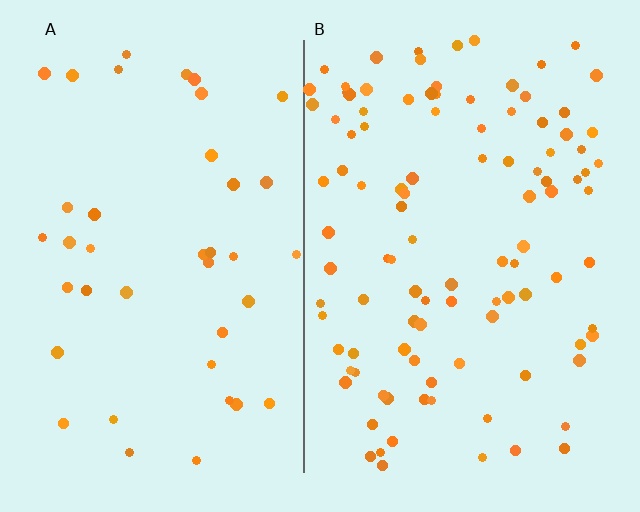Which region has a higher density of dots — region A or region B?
B (the right).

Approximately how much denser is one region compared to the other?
Approximately 2.6× — region B over region A.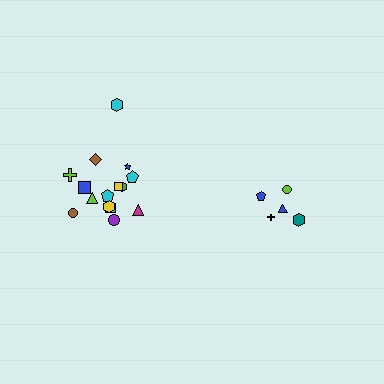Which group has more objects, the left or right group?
The left group.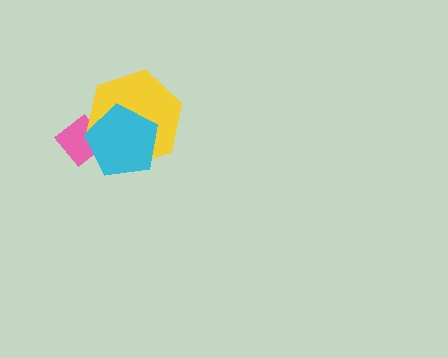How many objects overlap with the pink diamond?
2 objects overlap with the pink diamond.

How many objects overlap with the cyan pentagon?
2 objects overlap with the cyan pentagon.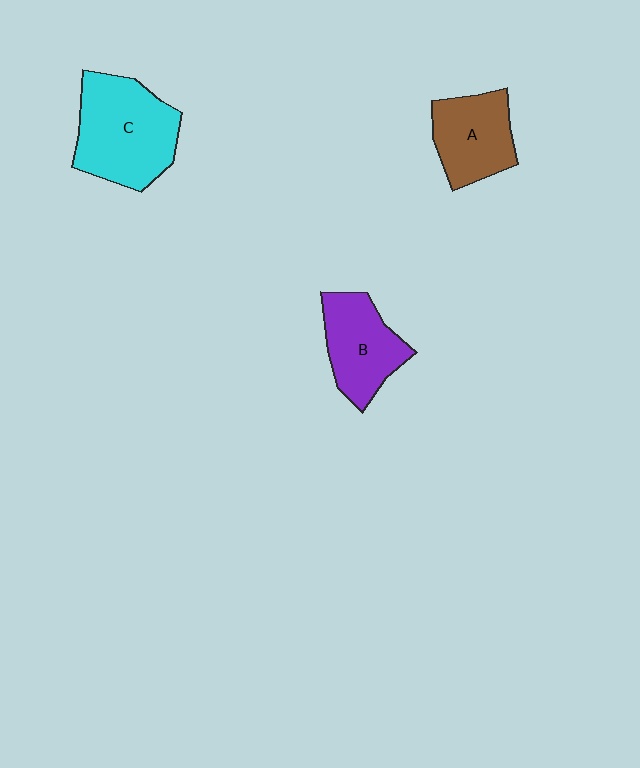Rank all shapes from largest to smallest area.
From largest to smallest: C (cyan), B (purple), A (brown).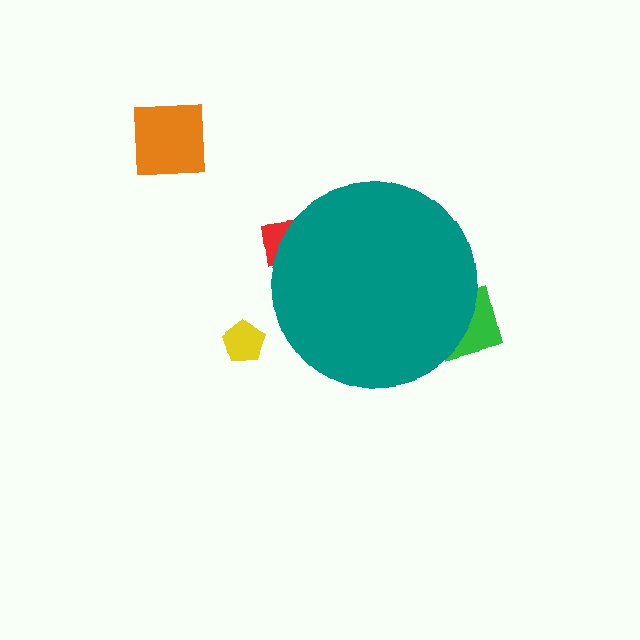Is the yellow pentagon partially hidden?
No, the yellow pentagon is fully visible.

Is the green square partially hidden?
Yes, the green square is partially hidden behind the teal circle.